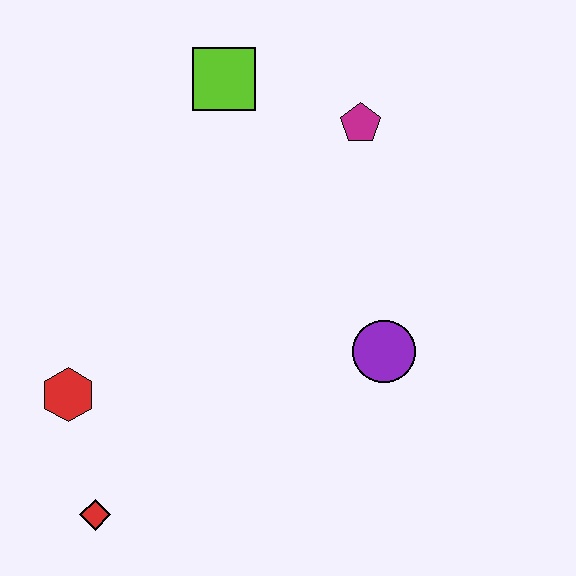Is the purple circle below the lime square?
Yes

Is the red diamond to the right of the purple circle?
No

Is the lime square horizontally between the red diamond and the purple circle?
Yes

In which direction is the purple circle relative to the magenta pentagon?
The purple circle is below the magenta pentagon.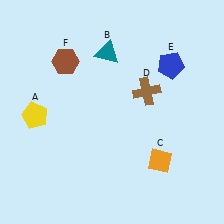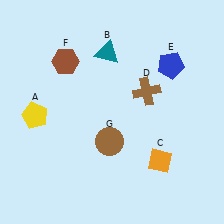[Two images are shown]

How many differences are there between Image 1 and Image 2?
There is 1 difference between the two images.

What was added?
A brown circle (G) was added in Image 2.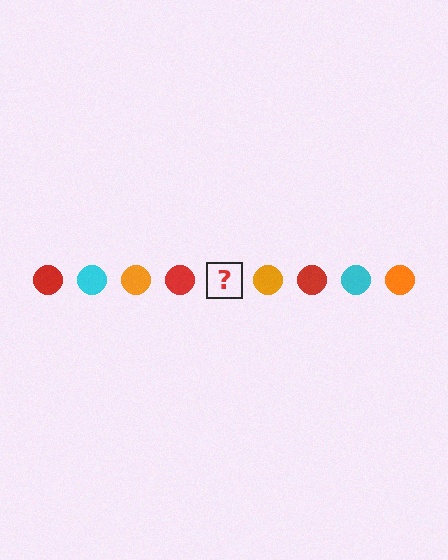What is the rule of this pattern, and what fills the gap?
The rule is that the pattern cycles through red, cyan, orange circles. The gap should be filled with a cyan circle.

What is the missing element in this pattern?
The missing element is a cyan circle.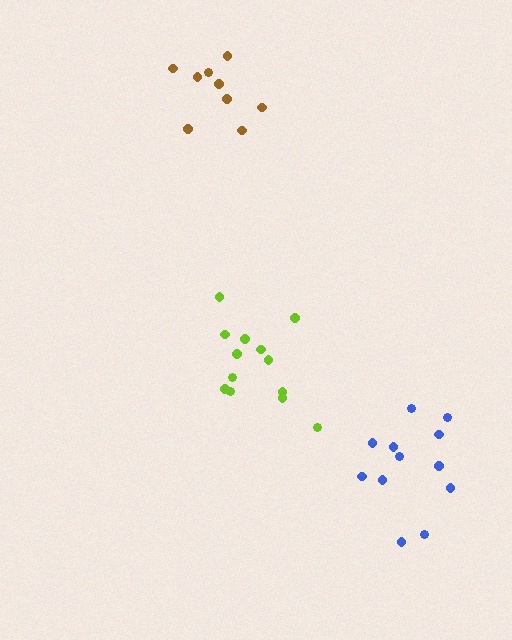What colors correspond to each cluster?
The clusters are colored: blue, brown, lime.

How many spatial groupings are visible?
There are 3 spatial groupings.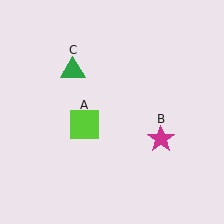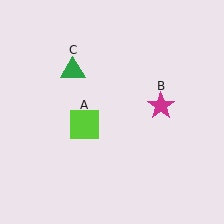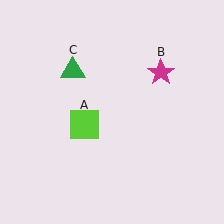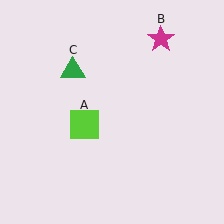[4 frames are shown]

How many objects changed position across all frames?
1 object changed position: magenta star (object B).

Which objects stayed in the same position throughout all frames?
Lime square (object A) and green triangle (object C) remained stationary.